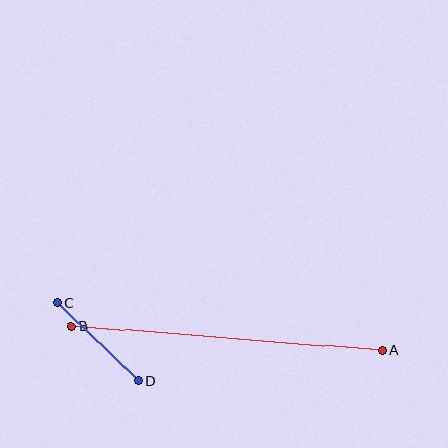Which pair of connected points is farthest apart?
Points A and B are farthest apart.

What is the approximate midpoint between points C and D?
The midpoint is at approximately (98, 342) pixels.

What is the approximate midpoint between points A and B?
The midpoint is at approximately (226, 338) pixels.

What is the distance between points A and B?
The distance is approximately 312 pixels.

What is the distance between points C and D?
The distance is approximately 113 pixels.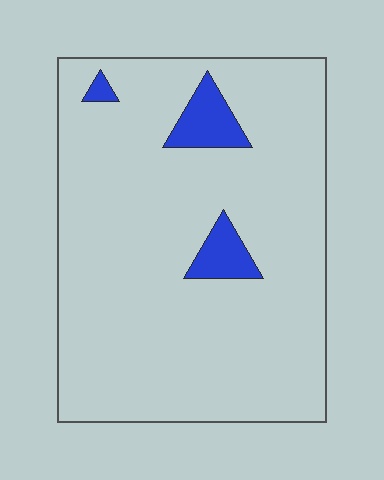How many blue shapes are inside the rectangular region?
3.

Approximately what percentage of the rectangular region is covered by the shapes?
Approximately 5%.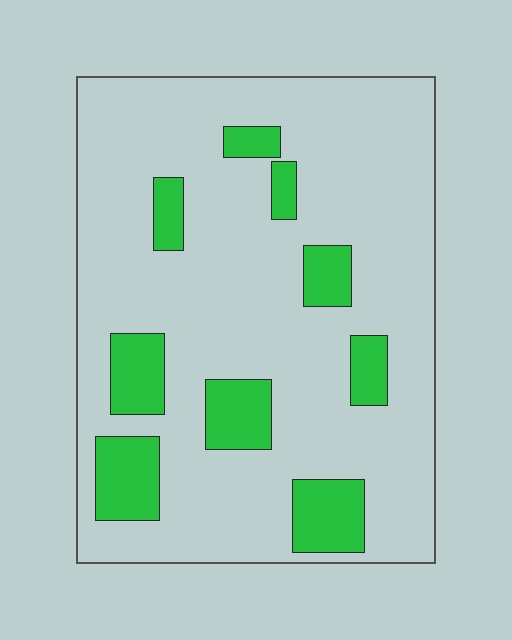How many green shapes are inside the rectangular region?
9.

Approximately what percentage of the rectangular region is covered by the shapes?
Approximately 20%.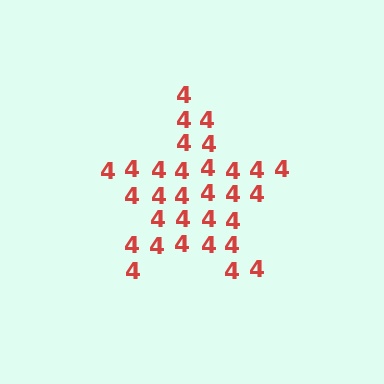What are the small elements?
The small elements are digit 4's.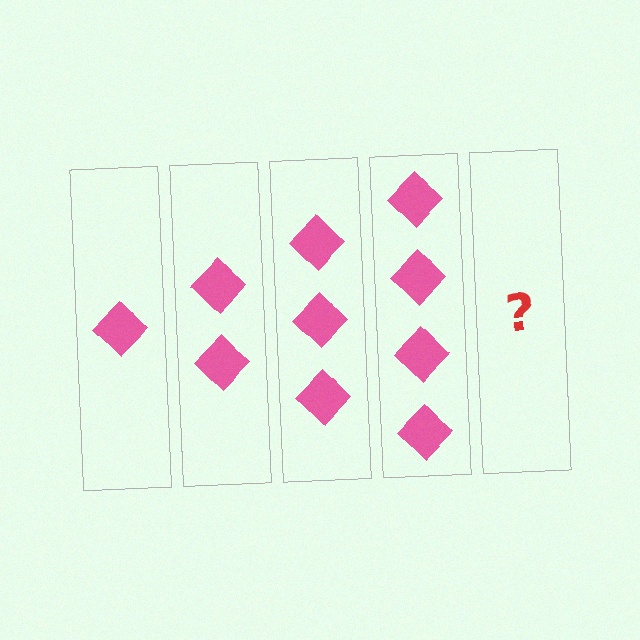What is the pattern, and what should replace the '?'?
The pattern is that each step adds one more diamond. The '?' should be 5 diamonds.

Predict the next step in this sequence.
The next step is 5 diamonds.